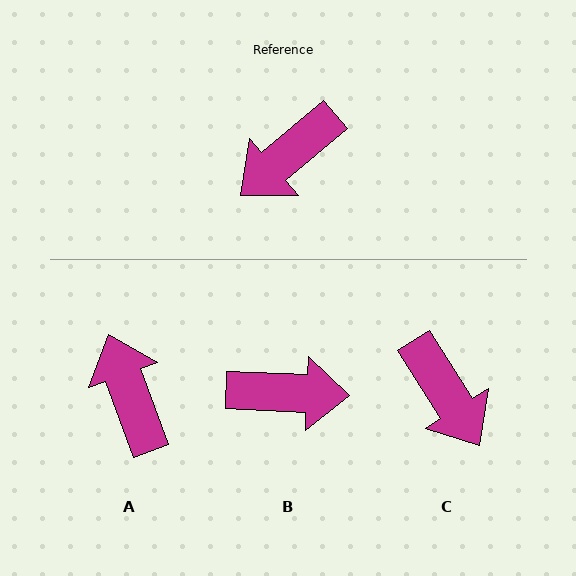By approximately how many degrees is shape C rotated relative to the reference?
Approximately 82 degrees counter-clockwise.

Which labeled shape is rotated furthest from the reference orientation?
B, about 137 degrees away.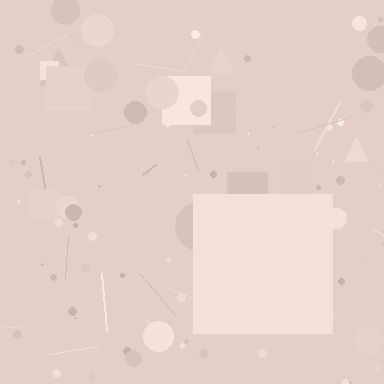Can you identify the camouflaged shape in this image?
The camouflaged shape is a square.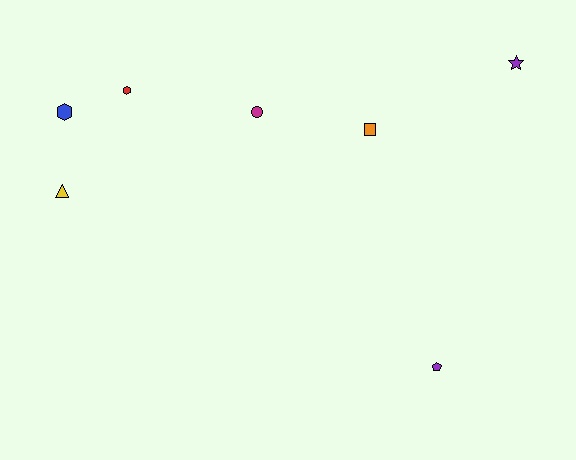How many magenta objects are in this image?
There is 1 magenta object.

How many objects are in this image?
There are 7 objects.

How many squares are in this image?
There is 1 square.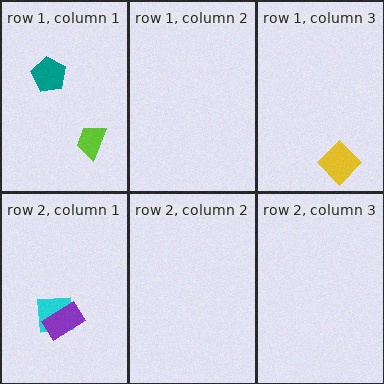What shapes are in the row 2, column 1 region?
The cyan square, the purple rectangle.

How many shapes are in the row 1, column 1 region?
2.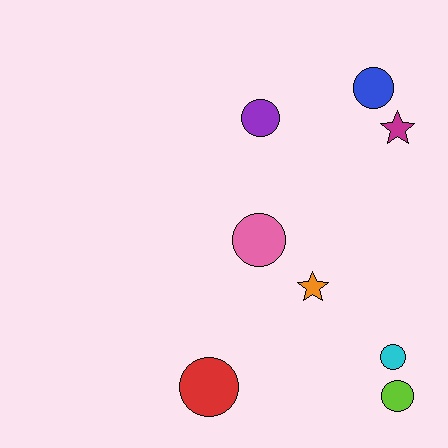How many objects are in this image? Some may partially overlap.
There are 8 objects.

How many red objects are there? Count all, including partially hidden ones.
There is 1 red object.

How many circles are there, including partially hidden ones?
There are 6 circles.